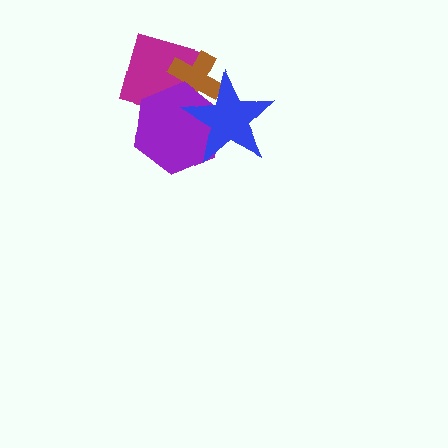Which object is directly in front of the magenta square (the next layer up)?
The brown cross is directly in front of the magenta square.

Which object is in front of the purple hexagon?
The blue star is in front of the purple hexagon.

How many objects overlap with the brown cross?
3 objects overlap with the brown cross.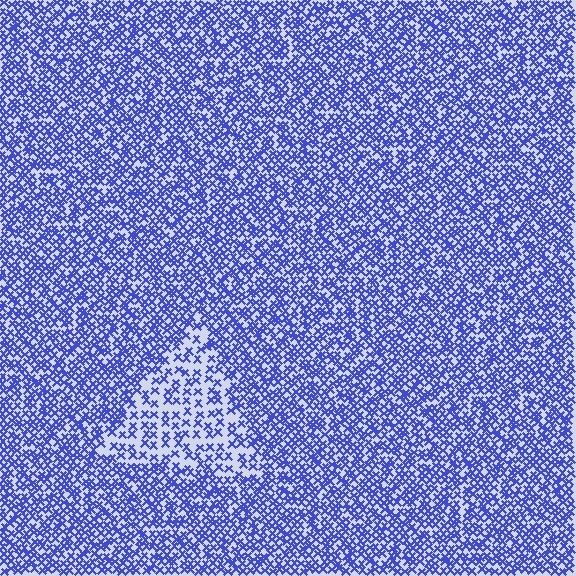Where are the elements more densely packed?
The elements are more densely packed outside the triangle boundary.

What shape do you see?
I see a triangle.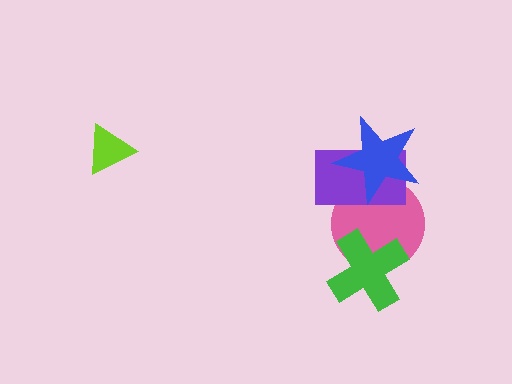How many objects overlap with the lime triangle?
0 objects overlap with the lime triangle.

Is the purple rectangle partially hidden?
Yes, it is partially covered by another shape.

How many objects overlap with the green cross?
1 object overlaps with the green cross.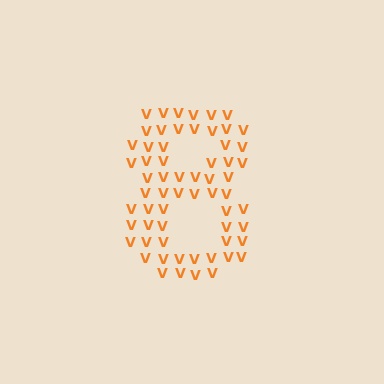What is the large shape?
The large shape is the digit 8.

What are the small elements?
The small elements are letter V's.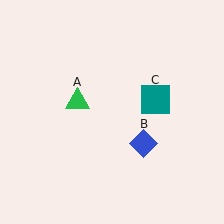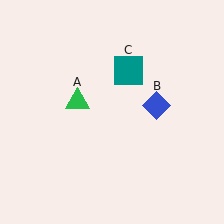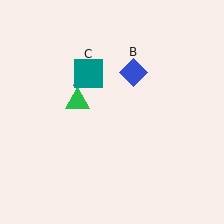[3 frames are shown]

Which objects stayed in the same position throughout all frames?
Green triangle (object A) remained stationary.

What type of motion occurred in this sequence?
The blue diamond (object B), teal square (object C) rotated counterclockwise around the center of the scene.